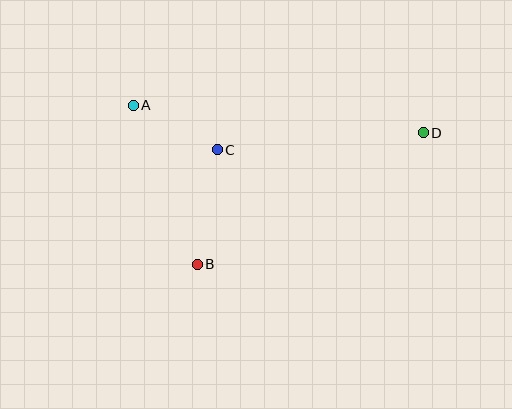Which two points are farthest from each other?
Points A and D are farthest from each other.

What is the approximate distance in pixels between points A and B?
The distance between A and B is approximately 172 pixels.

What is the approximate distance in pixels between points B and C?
The distance between B and C is approximately 116 pixels.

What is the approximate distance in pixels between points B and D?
The distance between B and D is approximately 262 pixels.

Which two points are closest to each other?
Points A and C are closest to each other.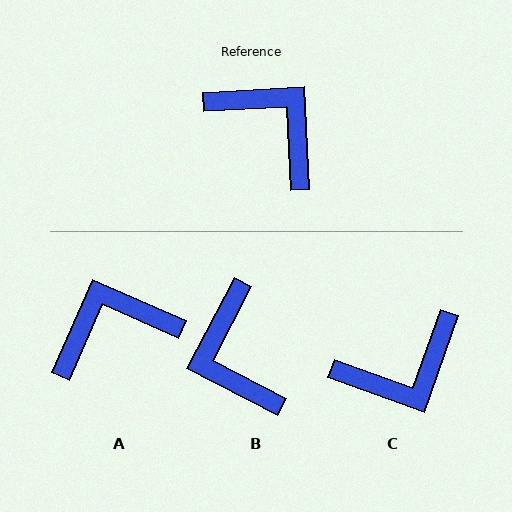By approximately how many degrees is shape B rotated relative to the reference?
Approximately 150 degrees counter-clockwise.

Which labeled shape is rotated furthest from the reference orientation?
B, about 150 degrees away.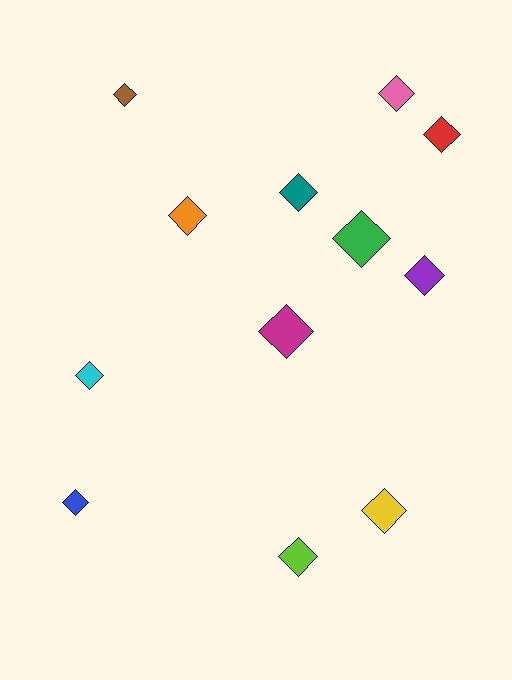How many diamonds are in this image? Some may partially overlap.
There are 12 diamonds.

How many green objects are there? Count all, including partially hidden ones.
There is 1 green object.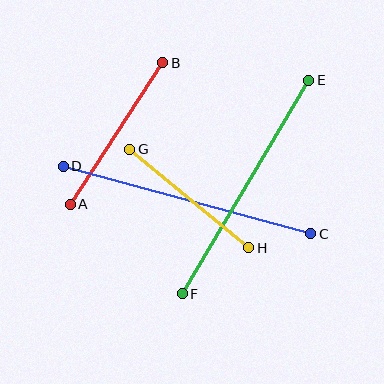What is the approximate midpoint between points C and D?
The midpoint is at approximately (187, 200) pixels.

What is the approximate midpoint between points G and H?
The midpoint is at approximately (189, 199) pixels.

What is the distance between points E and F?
The distance is approximately 248 pixels.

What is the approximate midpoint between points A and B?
The midpoint is at approximately (116, 133) pixels.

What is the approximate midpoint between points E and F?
The midpoint is at approximately (246, 187) pixels.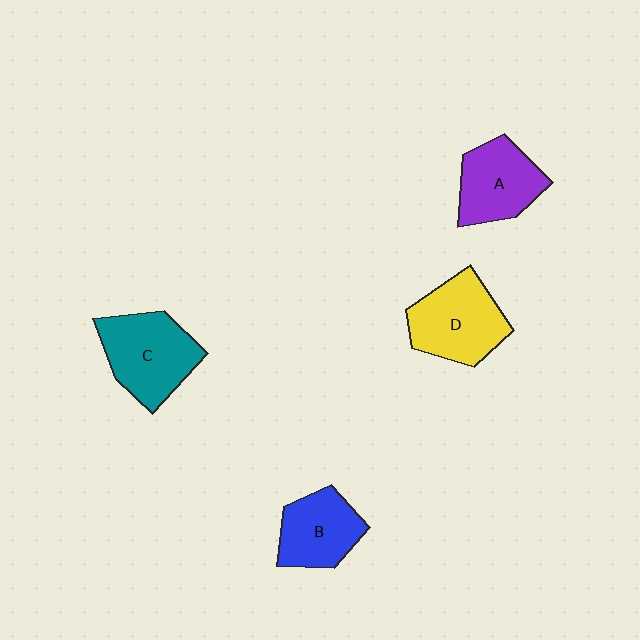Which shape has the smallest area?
Shape B (blue).